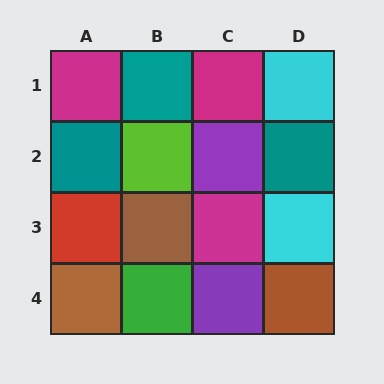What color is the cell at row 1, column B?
Teal.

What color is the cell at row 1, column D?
Cyan.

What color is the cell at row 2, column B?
Lime.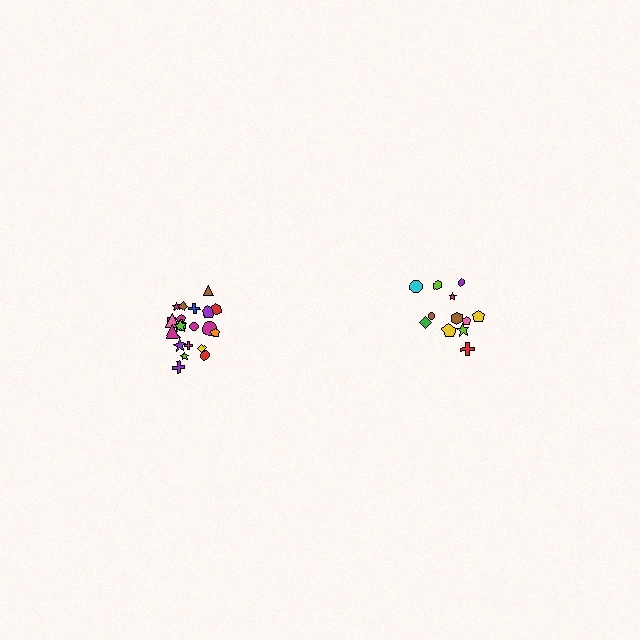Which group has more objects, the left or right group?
The left group.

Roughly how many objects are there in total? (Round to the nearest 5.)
Roughly 35 objects in total.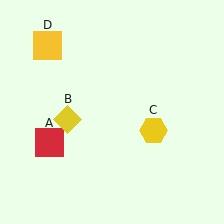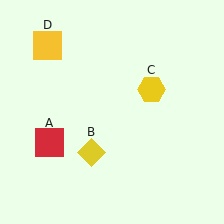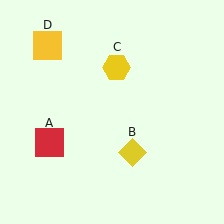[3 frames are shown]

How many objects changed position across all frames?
2 objects changed position: yellow diamond (object B), yellow hexagon (object C).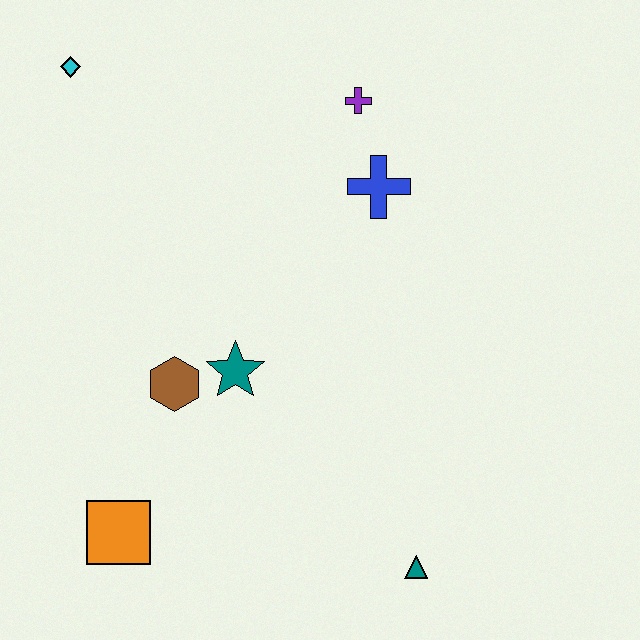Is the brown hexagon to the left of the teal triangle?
Yes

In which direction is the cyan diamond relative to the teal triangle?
The cyan diamond is above the teal triangle.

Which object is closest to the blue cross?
The purple cross is closest to the blue cross.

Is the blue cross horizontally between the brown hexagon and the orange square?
No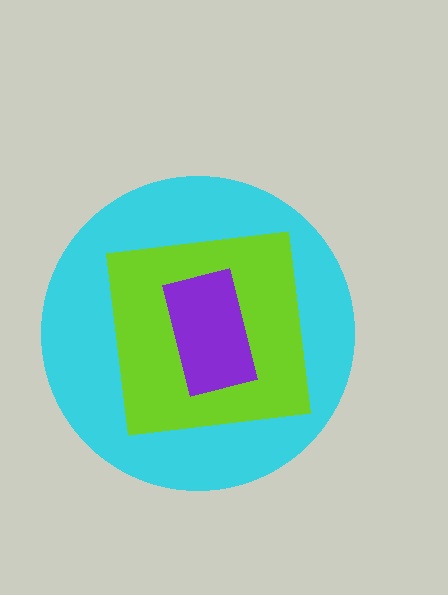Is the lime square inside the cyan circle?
Yes.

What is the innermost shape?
The purple rectangle.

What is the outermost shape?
The cyan circle.